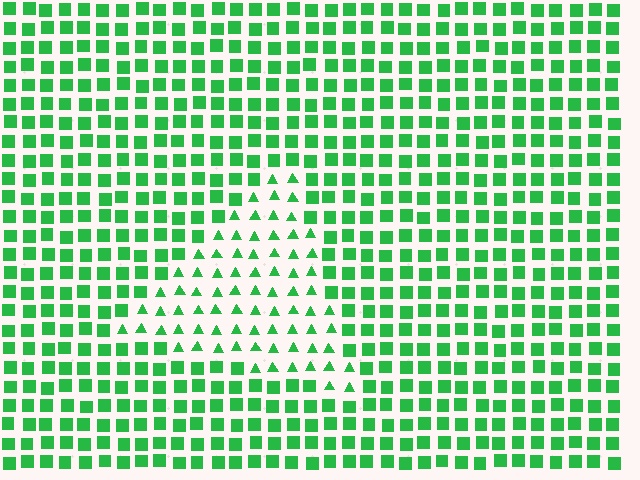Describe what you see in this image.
The image is filled with small green elements arranged in a uniform grid. A triangle-shaped region contains triangles, while the surrounding area contains squares. The boundary is defined purely by the change in element shape.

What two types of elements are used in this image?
The image uses triangles inside the triangle region and squares outside it.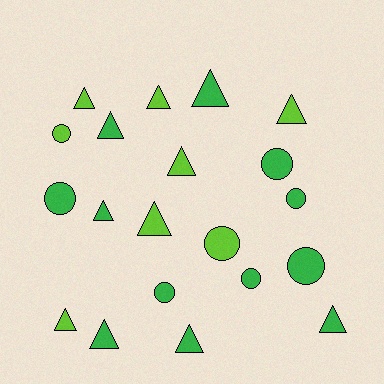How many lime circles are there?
There are 2 lime circles.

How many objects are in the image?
There are 20 objects.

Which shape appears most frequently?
Triangle, with 12 objects.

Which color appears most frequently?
Green, with 12 objects.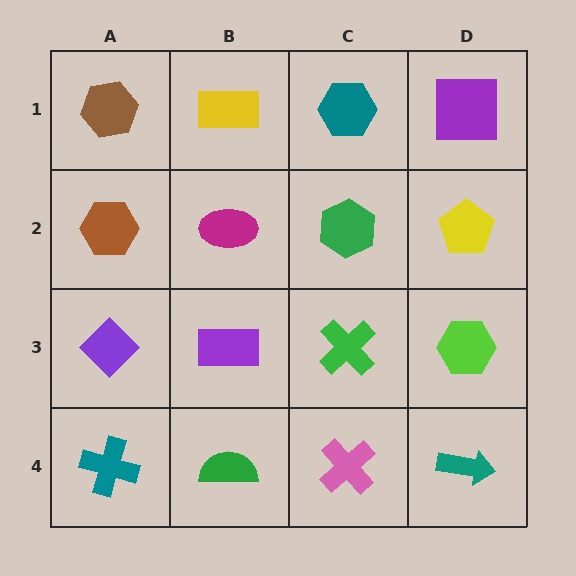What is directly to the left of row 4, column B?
A teal cross.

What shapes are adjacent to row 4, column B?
A purple rectangle (row 3, column B), a teal cross (row 4, column A), a pink cross (row 4, column C).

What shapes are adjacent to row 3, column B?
A magenta ellipse (row 2, column B), a green semicircle (row 4, column B), a purple diamond (row 3, column A), a green cross (row 3, column C).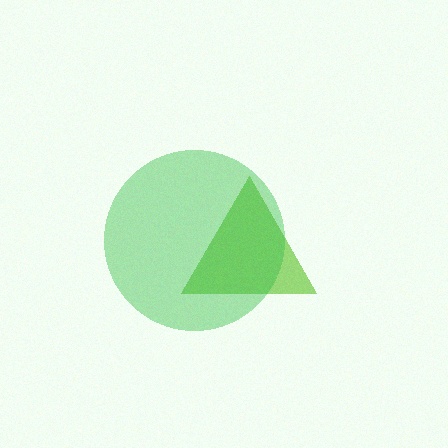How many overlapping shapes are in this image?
There are 2 overlapping shapes in the image.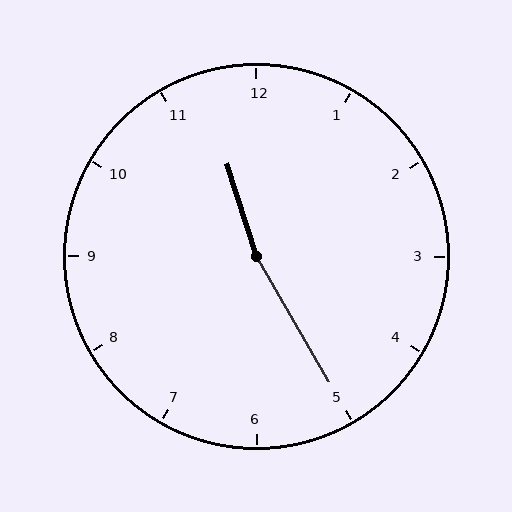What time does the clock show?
11:25.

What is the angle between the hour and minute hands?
Approximately 168 degrees.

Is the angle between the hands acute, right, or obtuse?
It is obtuse.